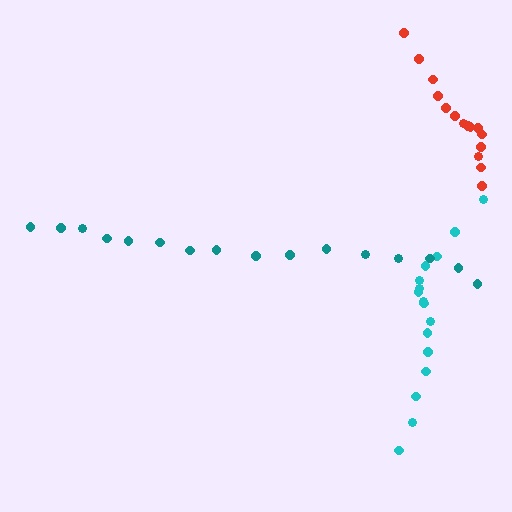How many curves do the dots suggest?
There are 3 distinct paths.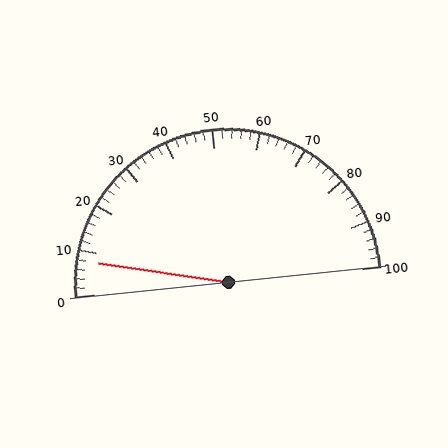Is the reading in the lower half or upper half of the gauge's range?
The reading is in the lower half of the range (0 to 100).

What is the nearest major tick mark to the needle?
The nearest major tick mark is 10.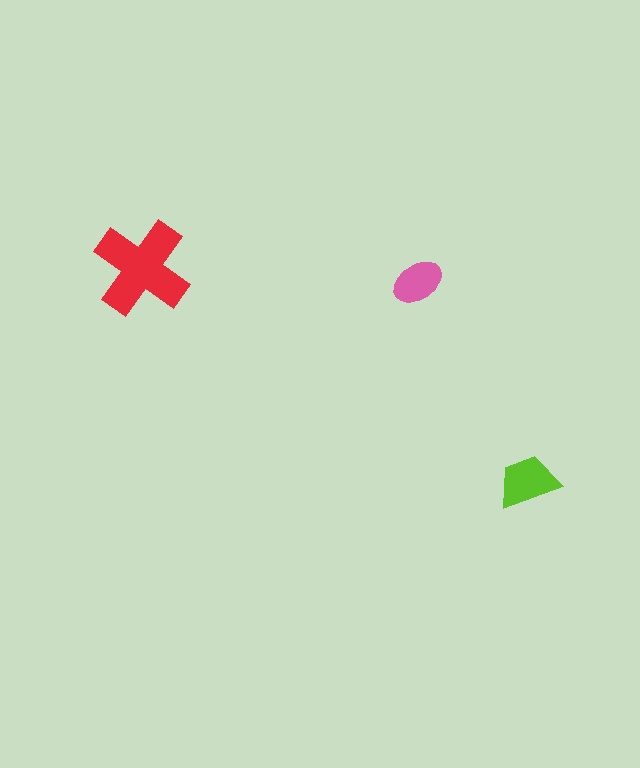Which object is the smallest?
The pink ellipse.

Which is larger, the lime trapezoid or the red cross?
The red cross.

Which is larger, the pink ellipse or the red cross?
The red cross.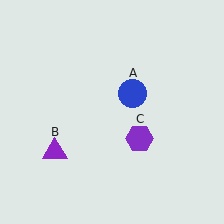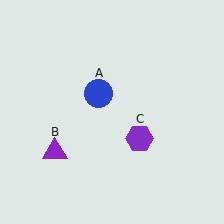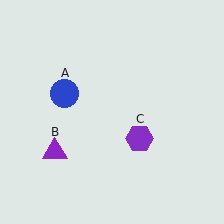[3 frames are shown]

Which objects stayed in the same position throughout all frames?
Purple triangle (object B) and purple hexagon (object C) remained stationary.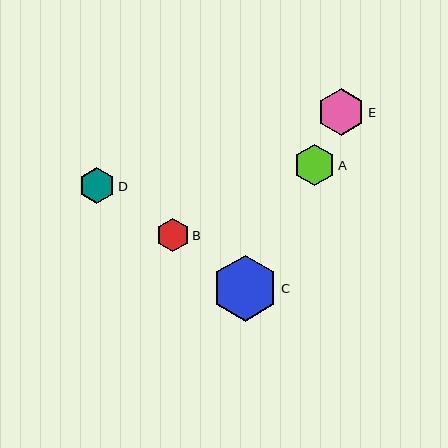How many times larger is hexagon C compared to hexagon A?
Hexagon C is approximately 1.6 times the size of hexagon A.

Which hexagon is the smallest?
Hexagon B is the smallest with a size of approximately 33 pixels.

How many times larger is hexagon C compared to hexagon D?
Hexagon C is approximately 1.8 times the size of hexagon D.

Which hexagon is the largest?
Hexagon C is the largest with a size of approximately 66 pixels.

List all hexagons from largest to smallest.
From largest to smallest: C, E, A, D, B.